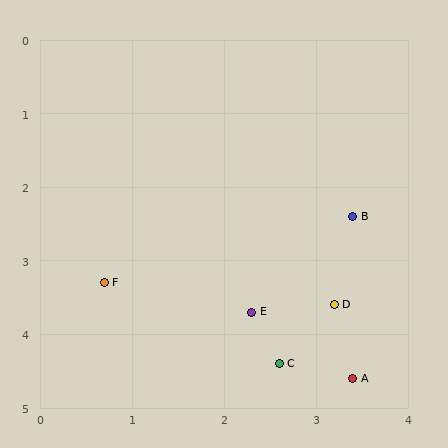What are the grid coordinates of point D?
Point D is at approximately (3.2, 3.6).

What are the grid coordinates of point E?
Point E is at approximately (2.3, 3.7).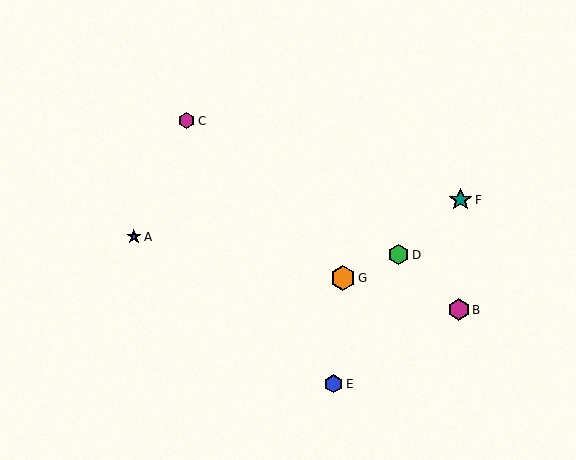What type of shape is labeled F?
Shape F is a teal star.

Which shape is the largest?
The orange hexagon (labeled G) is the largest.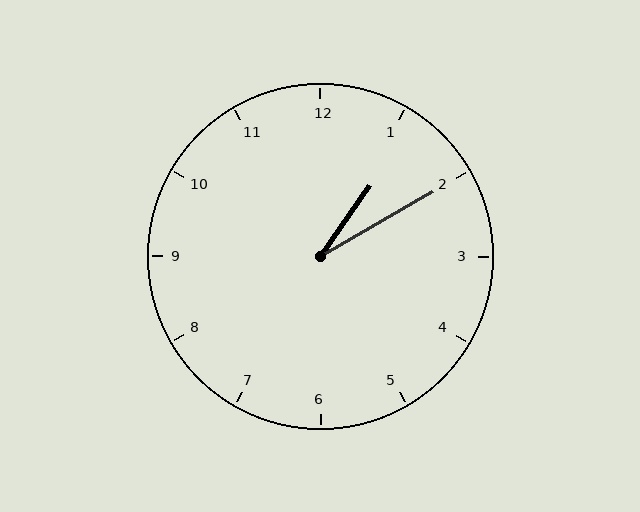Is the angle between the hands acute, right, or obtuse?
It is acute.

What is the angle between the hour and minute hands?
Approximately 25 degrees.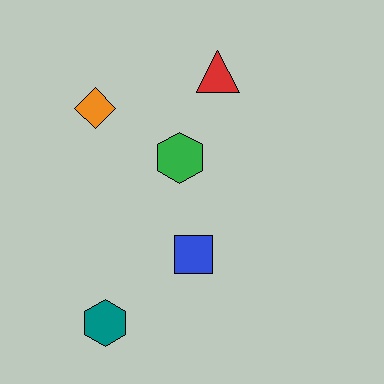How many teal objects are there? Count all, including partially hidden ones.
There is 1 teal object.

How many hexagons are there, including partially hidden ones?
There are 2 hexagons.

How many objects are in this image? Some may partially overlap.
There are 5 objects.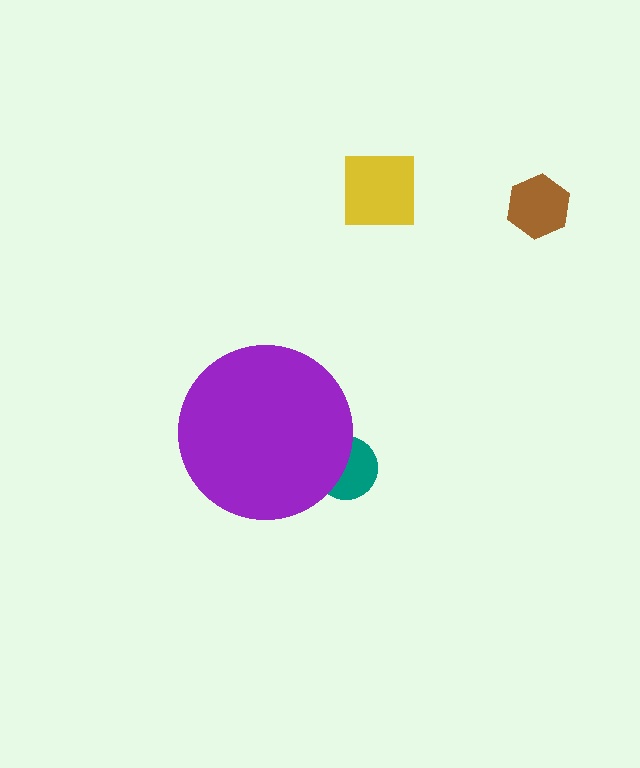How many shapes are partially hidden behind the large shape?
1 shape is partially hidden.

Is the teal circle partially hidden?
Yes, the teal circle is partially hidden behind the purple circle.